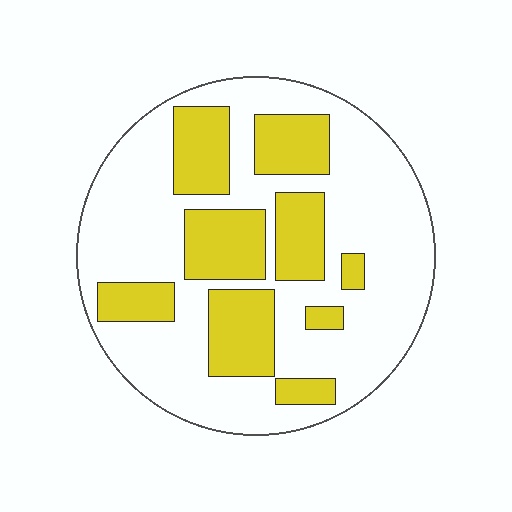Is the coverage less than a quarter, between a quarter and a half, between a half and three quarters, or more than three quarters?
Between a quarter and a half.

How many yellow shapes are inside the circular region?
9.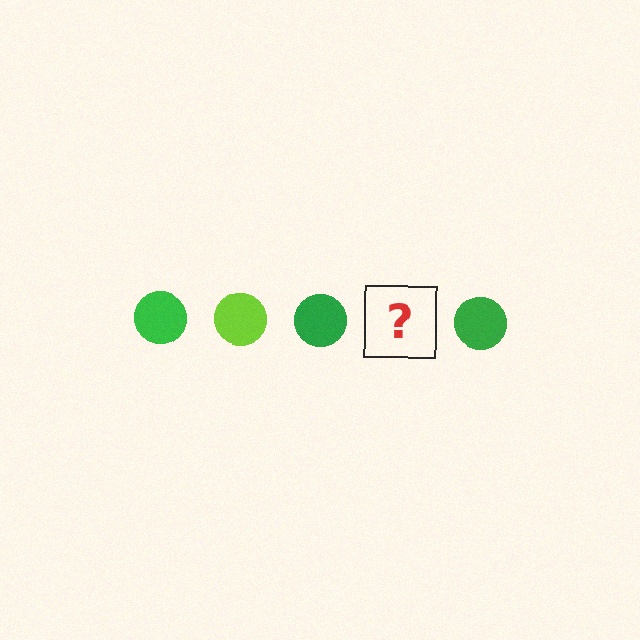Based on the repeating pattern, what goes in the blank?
The blank should be a lime circle.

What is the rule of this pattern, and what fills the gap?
The rule is that the pattern cycles through green, lime circles. The gap should be filled with a lime circle.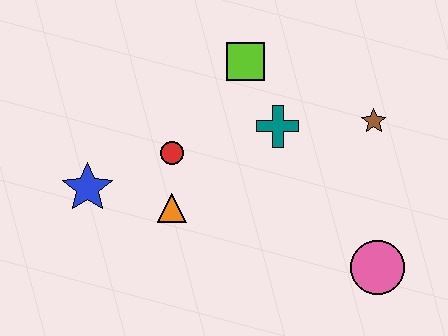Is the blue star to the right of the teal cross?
No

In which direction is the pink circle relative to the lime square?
The pink circle is below the lime square.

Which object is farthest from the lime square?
The pink circle is farthest from the lime square.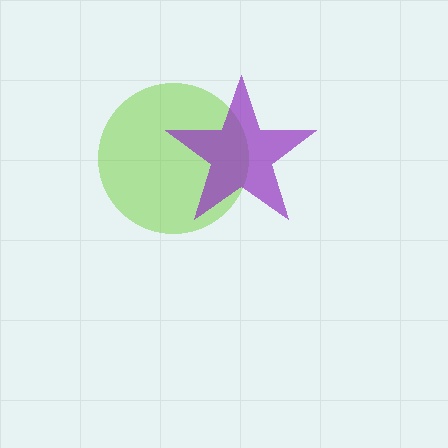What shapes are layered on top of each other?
The layered shapes are: a lime circle, a purple star.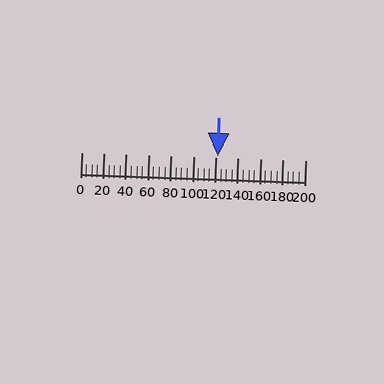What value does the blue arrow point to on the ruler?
The blue arrow points to approximately 122.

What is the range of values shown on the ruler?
The ruler shows values from 0 to 200.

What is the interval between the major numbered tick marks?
The major tick marks are spaced 20 units apart.